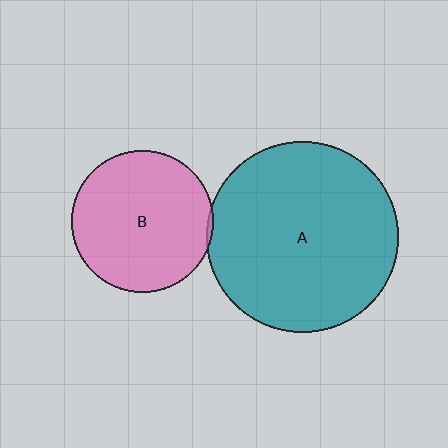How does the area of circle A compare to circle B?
Approximately 1.8 times.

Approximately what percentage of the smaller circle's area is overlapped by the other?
Approximately 5%.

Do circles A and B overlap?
Yes.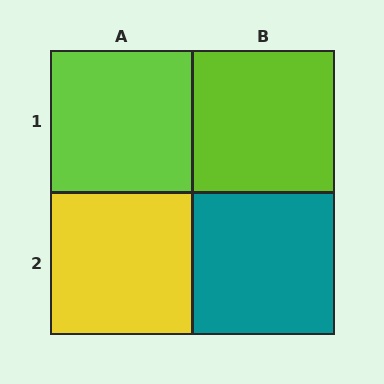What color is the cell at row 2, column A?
Yellow.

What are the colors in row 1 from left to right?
Lime, lime.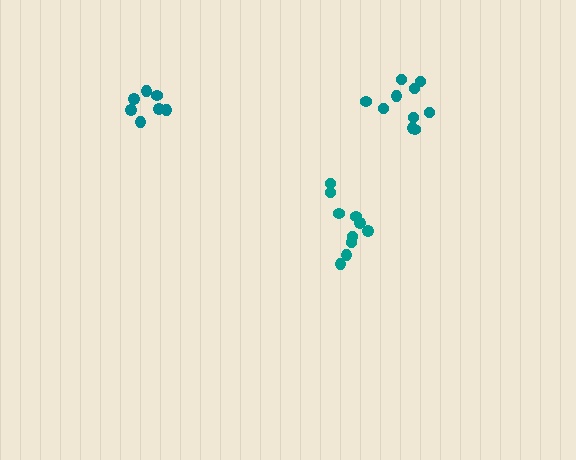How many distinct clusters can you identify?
There are 3 distinct clusters.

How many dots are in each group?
Group 1: 10 dots, Group 2: 7 dots, Group 3: 10 dots (27 total).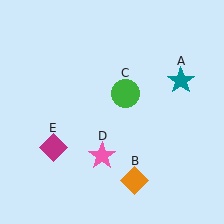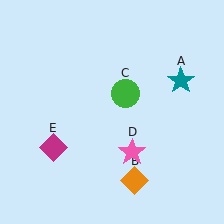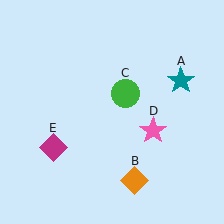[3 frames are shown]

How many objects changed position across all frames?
1 object changed position: pink star (object D).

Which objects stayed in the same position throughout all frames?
Teal star (object A) and orange diamond (object B) and green circle (object C) and magenta diamond (object E) remained stationary.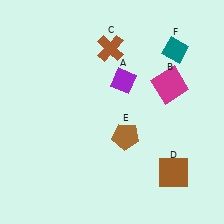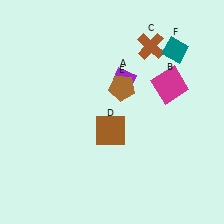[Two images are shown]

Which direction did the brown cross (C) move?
The brown cross (C) moved right.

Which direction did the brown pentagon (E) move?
The brown pentagon (E) moved up.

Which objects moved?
The objects that moved are: the brown cross (C), the brown square (D), the brown pentagon (E).